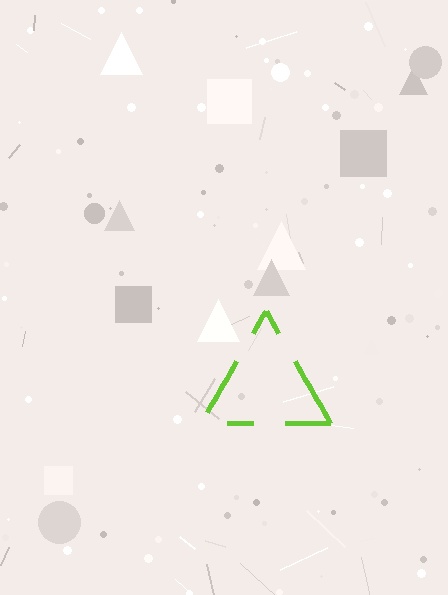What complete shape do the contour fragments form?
The contour fragments form a triangle.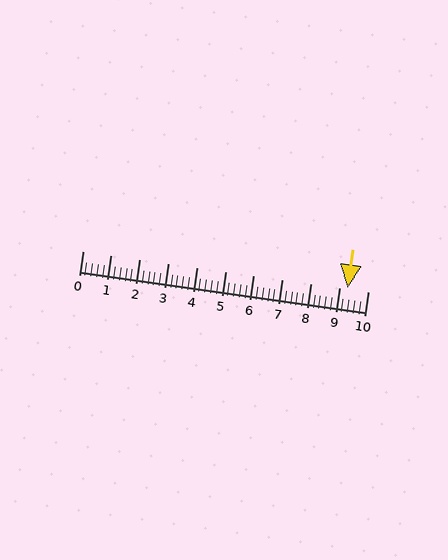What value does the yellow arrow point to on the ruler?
The yellow arrow points to approximately 9.3.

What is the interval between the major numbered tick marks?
The major tick marks are spaced 1 units apart.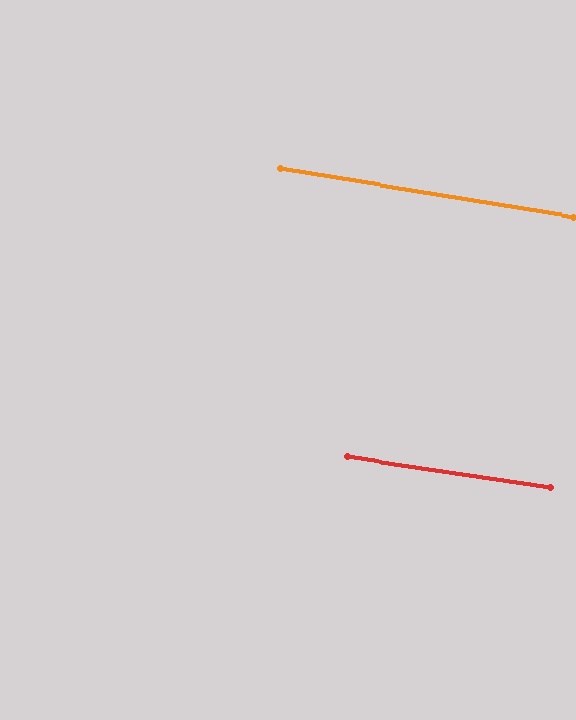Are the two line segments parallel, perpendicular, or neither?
Parallel — their directions differ by only 0.6°.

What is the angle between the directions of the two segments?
Approximately 1 degree.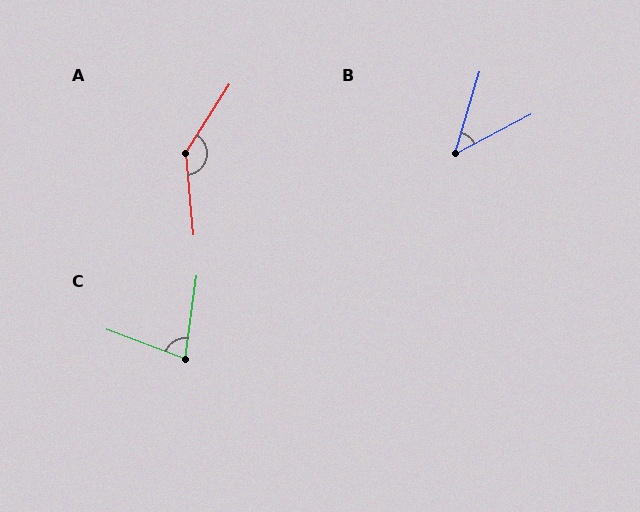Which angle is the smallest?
B, at approximately 46 degrees.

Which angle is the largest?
A, at approximately 142 degrees.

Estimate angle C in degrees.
Approximately 77 degrees.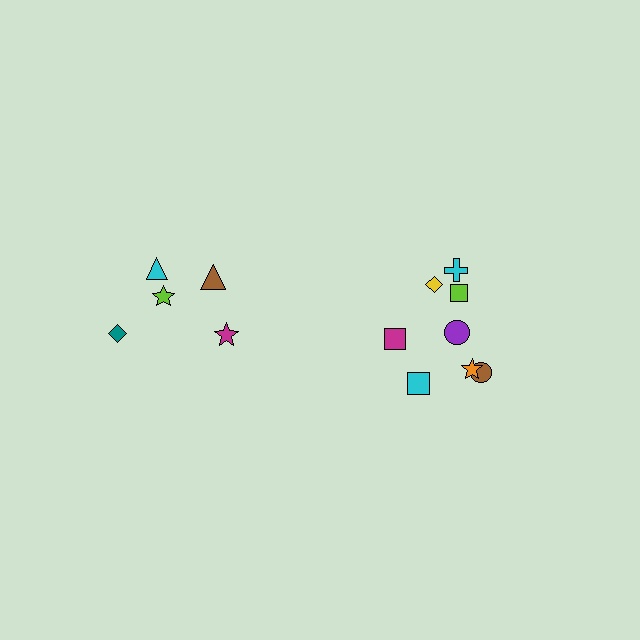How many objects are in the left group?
There are 5 objects.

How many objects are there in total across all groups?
There are 13 objects.